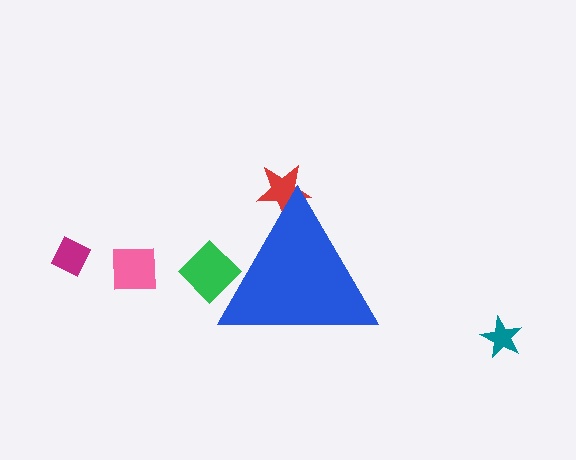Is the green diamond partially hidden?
Yes, the green diamond is partially hidden behind the blue triangle.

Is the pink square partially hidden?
No, the pink square is fully visible.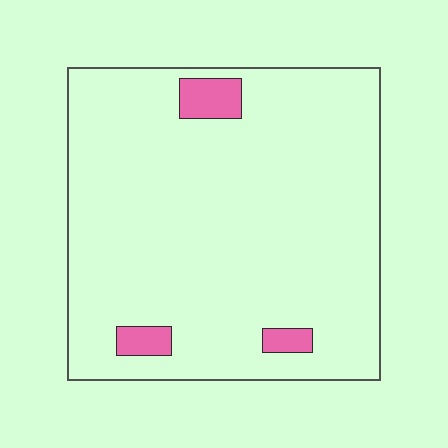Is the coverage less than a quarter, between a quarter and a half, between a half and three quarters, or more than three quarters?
Less than a quarter.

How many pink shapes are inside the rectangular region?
3.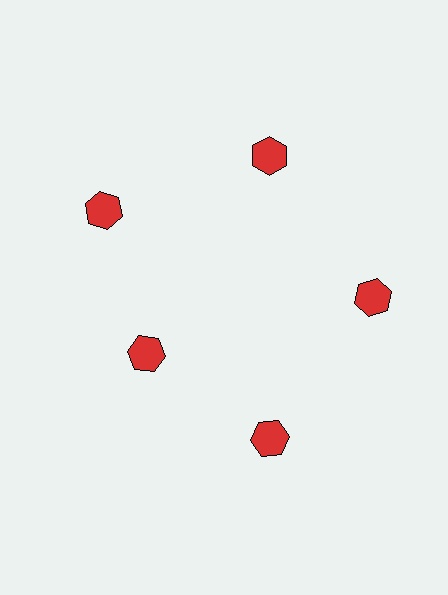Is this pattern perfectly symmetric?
No. The 5 red hexagons are arranged in a ring, but one element near the 8 o'clock position is pulled inward toward the center, breaking the 5-fold rotational symmetry.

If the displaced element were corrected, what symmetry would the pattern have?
It would have 5-fold rotational symmetry — the pattern would map onto itself every 72 degrees.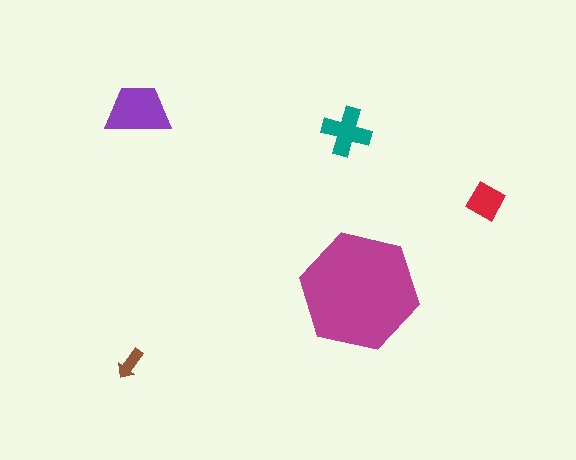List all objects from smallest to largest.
The brown arrow, the red diamond, the teal cross, the purple trapezoid, the magenta hexagon.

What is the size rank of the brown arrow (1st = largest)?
5th.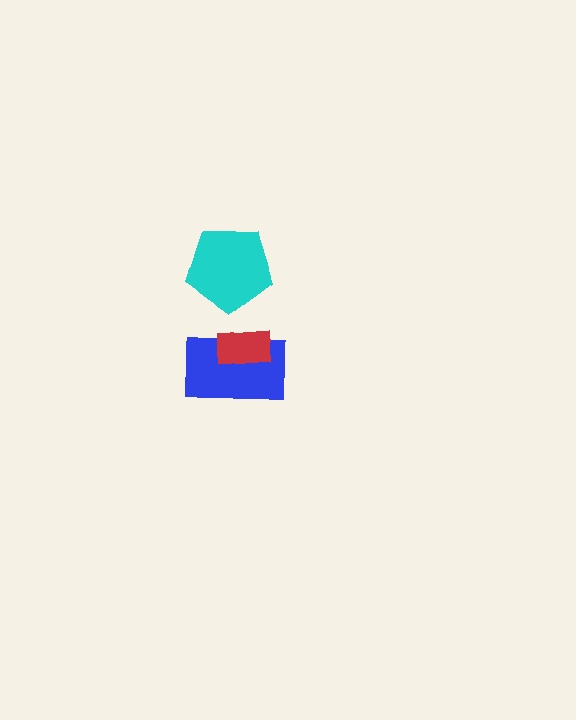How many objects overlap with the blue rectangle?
1 object overlaps with the blue rectangle.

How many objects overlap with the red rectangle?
1 object overlaps with the red rectangle.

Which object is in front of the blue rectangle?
The red rectangle is in front of the blue rectangle.